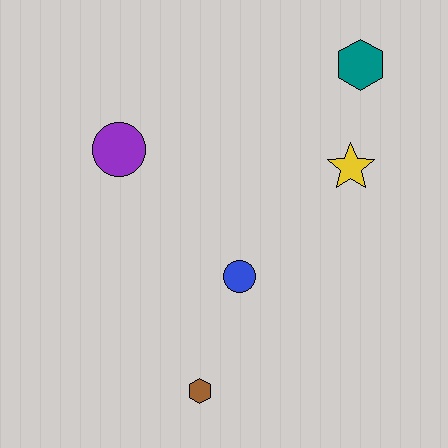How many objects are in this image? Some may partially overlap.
There are 5 objects.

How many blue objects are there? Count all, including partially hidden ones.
There is 1 blue object.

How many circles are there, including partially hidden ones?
There are 2 circles.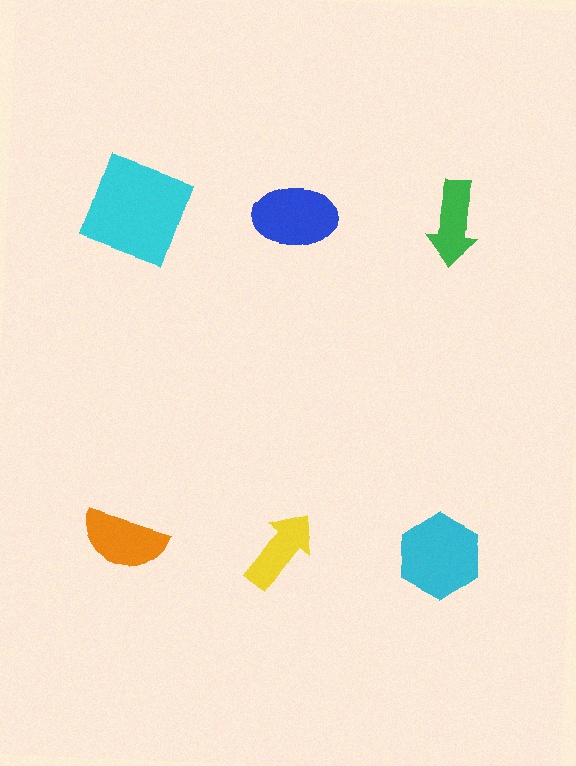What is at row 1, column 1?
A cyan square.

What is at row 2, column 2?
A yellow arrow.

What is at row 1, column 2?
A blue ellipse.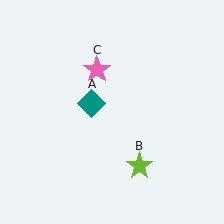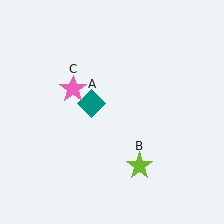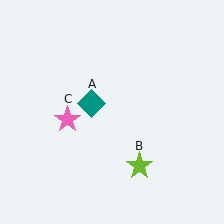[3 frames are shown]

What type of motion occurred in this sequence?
The pink star (object C) rotated counterclockwise around the center of the scene.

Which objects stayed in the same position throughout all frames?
Teal diamond (object A) and lime star (object B) remained stationary.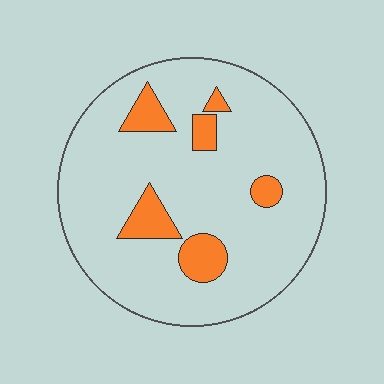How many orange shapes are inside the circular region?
6.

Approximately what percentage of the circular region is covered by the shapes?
Approximately 15%.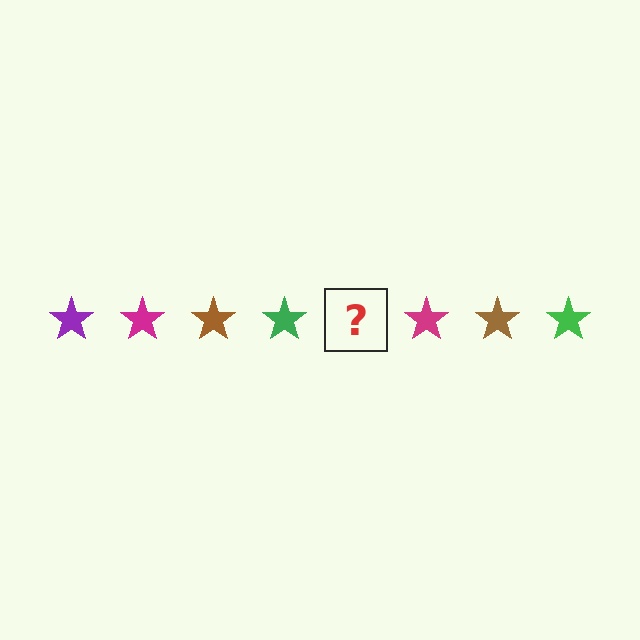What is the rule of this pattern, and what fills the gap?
The rule is that the pattern cycles through purple, magenta, brown, green stars. The gap should be filled with a purple star.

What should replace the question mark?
The question mark should be replaced with a purple star.